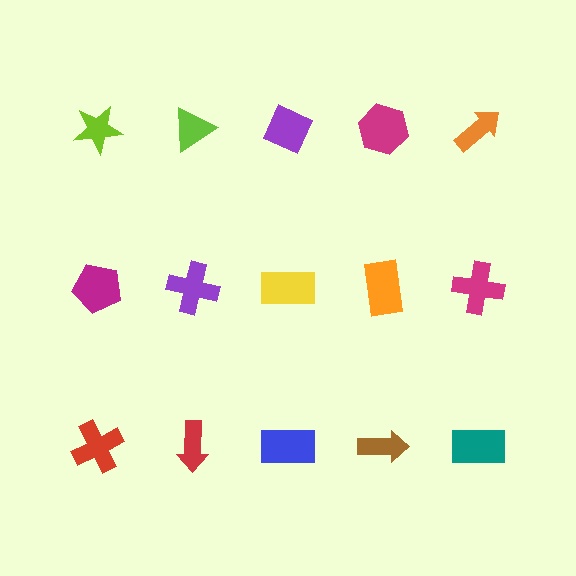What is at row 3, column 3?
A blue rectangle.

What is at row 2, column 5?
A magenta cross.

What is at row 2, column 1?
A magenta pentagon.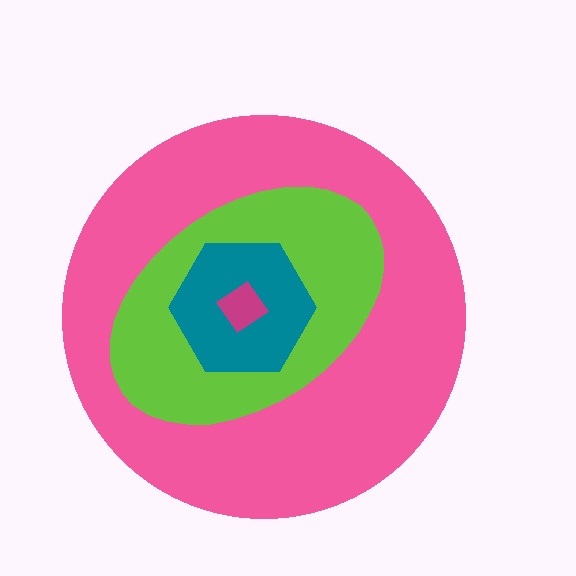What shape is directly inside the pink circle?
The lime ellipse.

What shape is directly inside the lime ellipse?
The teal hexagon.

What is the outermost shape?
The pink circle.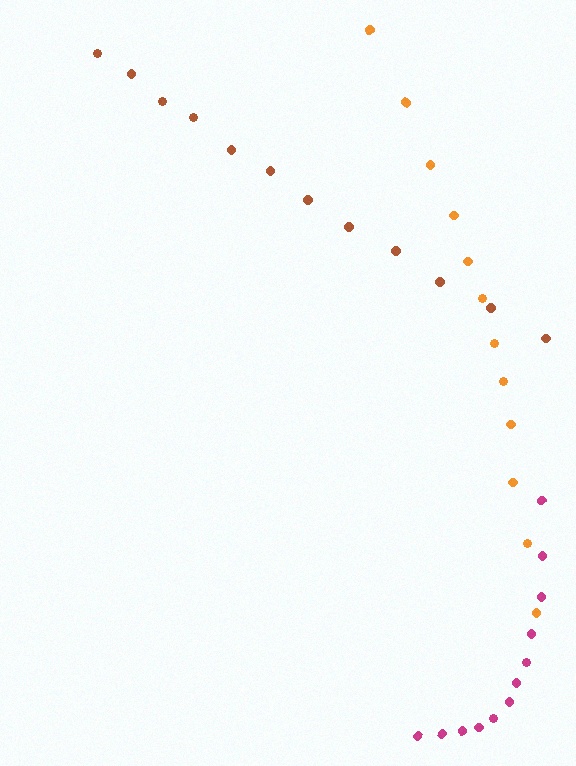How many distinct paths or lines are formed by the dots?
There are 3 distinct paths.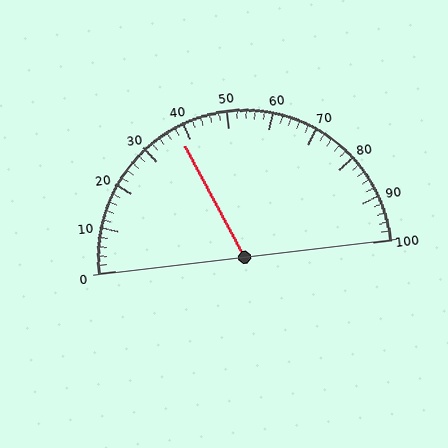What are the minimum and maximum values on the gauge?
The gauge ranges from 0 to 100.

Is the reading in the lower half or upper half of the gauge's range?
The reading is in the lower half of the range (0 to 100).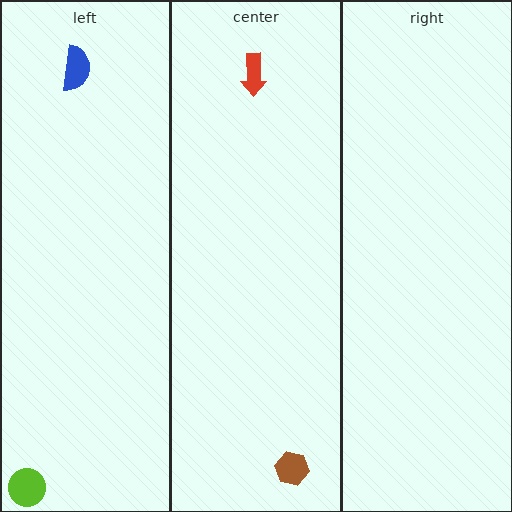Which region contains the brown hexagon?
The center region.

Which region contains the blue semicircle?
The left region.